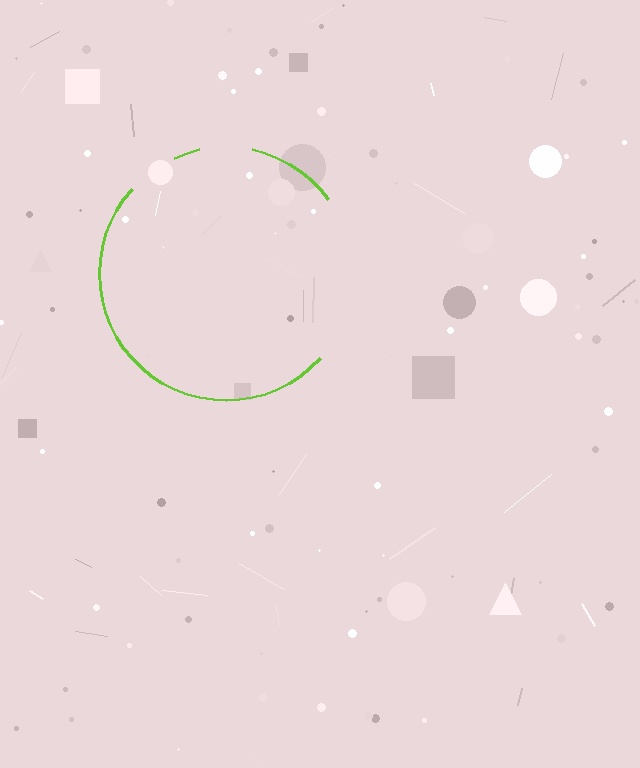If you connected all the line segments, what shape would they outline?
They would outline a circle.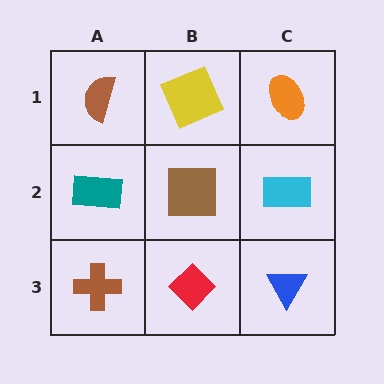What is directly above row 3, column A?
A teal rectangle.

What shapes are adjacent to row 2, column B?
A yellow square (row 1, column B), a red diamond (row 3, column B), a teal rectangle (row 2, column A), a cyan rectangle (row 2, column C).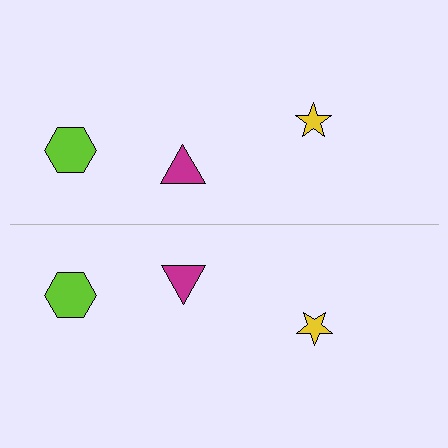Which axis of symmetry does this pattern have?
The pattern has a horizontal axis of symmetry running through the center of the image.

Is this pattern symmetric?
Yes, this pattern has bilateral (reflection) symmetry.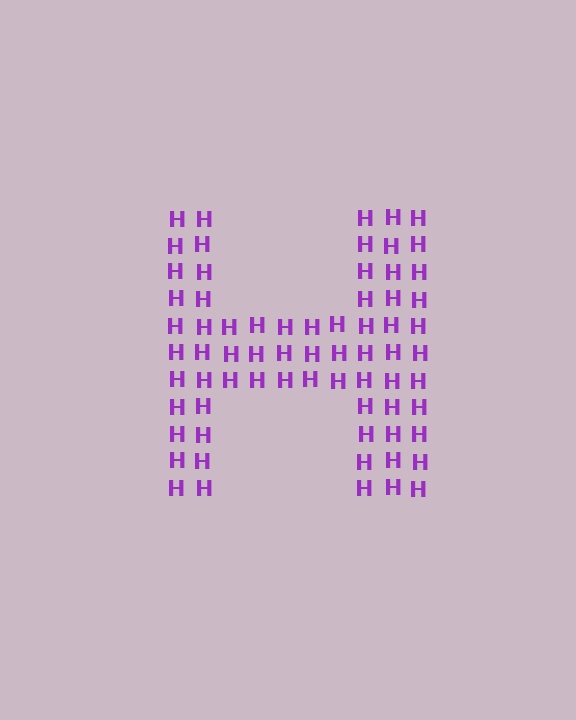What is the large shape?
The large shape is the letter H.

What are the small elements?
The small elements are letter H's.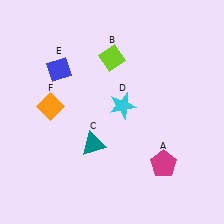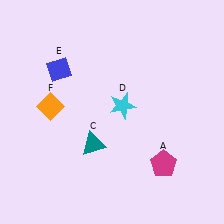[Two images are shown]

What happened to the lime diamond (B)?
The lime diamond (B) was removed in Image 2. It was in the top-right area of Image 1.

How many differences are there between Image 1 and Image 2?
There is 1 difference between the two images.